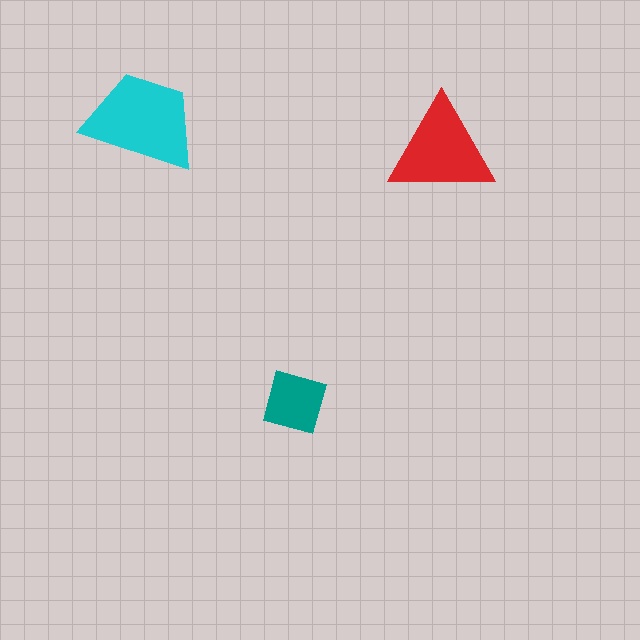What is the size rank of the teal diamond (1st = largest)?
3rd.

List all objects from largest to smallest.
The cyan trapezoid, the red triangle, the teal diamond.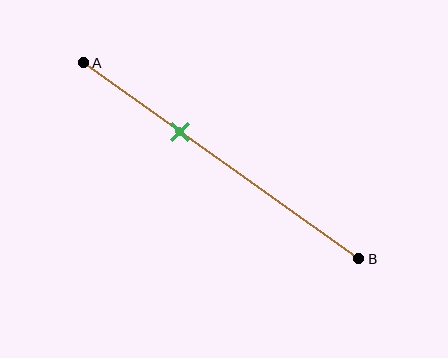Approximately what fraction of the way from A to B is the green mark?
The green mark is approximately 35% of the way from A to B.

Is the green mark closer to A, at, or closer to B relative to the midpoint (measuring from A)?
The green mark is closer to point A than the midpoint of segment AB.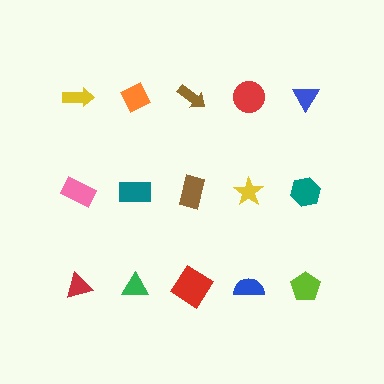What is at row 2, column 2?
A teal rectangle.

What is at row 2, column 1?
A pink rectangle.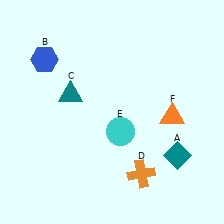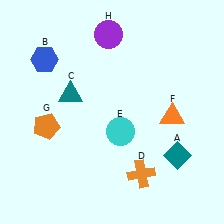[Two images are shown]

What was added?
An orange pentagon (G), a purple circle (H) were added in Image 2.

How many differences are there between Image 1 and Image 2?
There are 2 differences between the two images.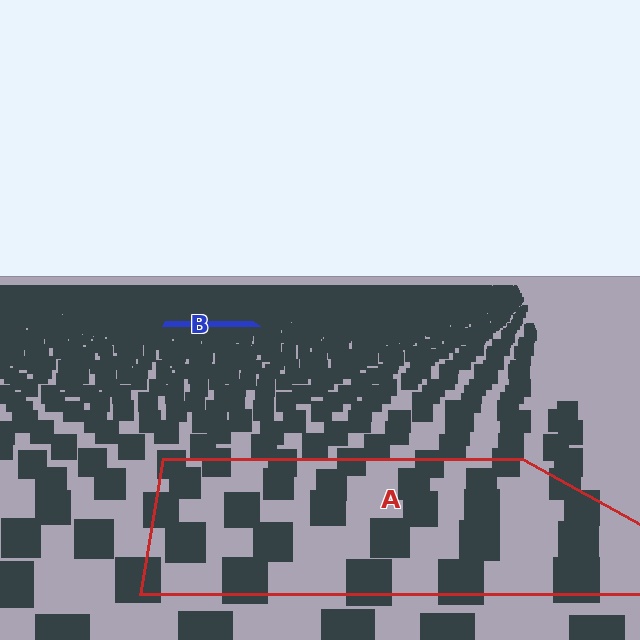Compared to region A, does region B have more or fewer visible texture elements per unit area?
Region B has more texture elements per unit area — they are packed more densely because it is farther away.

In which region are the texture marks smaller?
The texture marks are smaller in region B, because it is farther away.